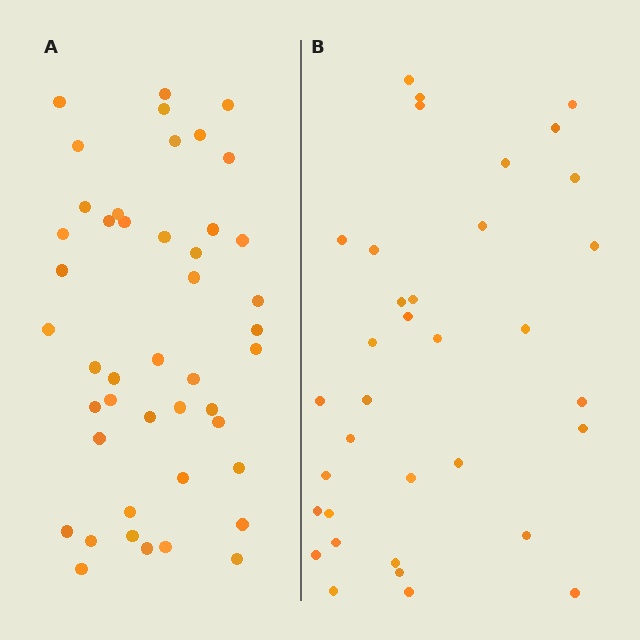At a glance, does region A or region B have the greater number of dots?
Region A (the left region) has more dots.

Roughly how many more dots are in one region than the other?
Region A has roughly 10 or so more dots than region B.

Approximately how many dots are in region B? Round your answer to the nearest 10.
About 40 dots. (The exact count is 35, which rounds to 40.)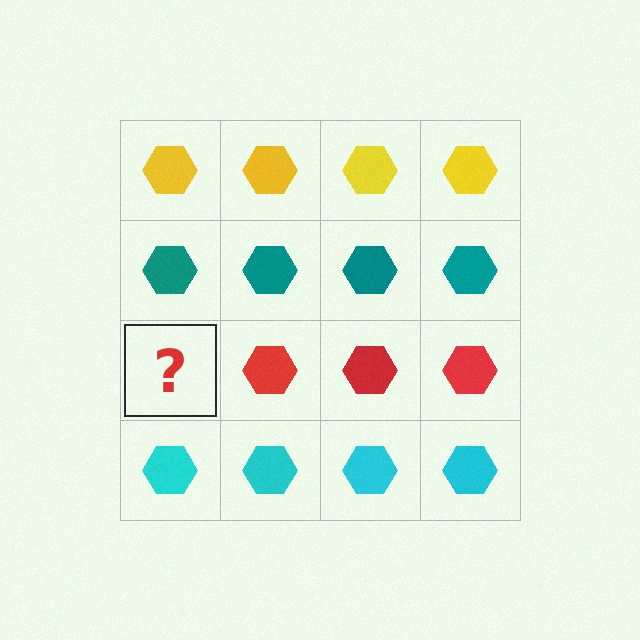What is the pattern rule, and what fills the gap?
The rule is that each row has a consistent color. The gap should be filled with a red hexagon.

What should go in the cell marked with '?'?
The missing cell should contain a red hexagon.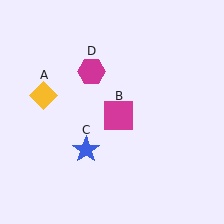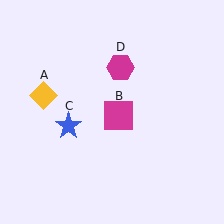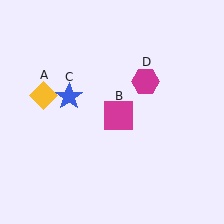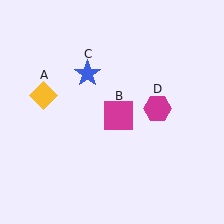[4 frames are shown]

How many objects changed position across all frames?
2 objects changed position: blue star (object C), magenta hexagon (object D).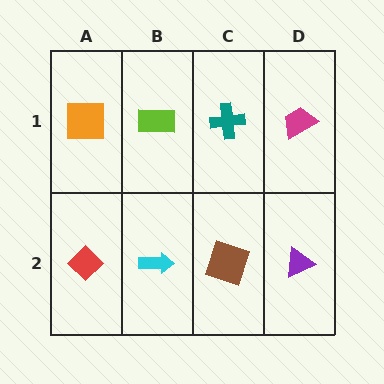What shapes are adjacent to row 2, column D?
A magenta trapezoid (row 1, column D), a brown square (row 2, column C).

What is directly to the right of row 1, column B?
A teal cross.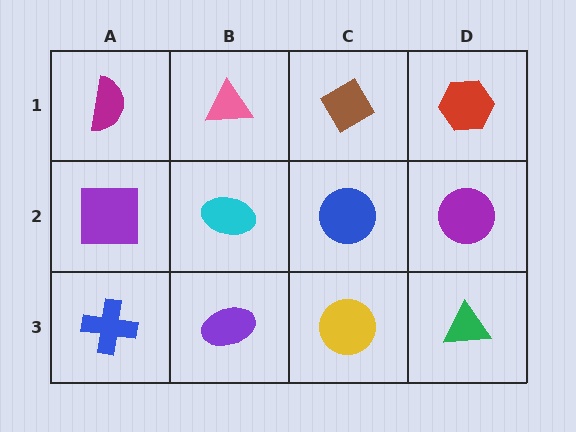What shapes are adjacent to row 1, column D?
A purple circle (row 2, column D), a brown diamond (row 1, column C).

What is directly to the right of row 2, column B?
A blue circle.